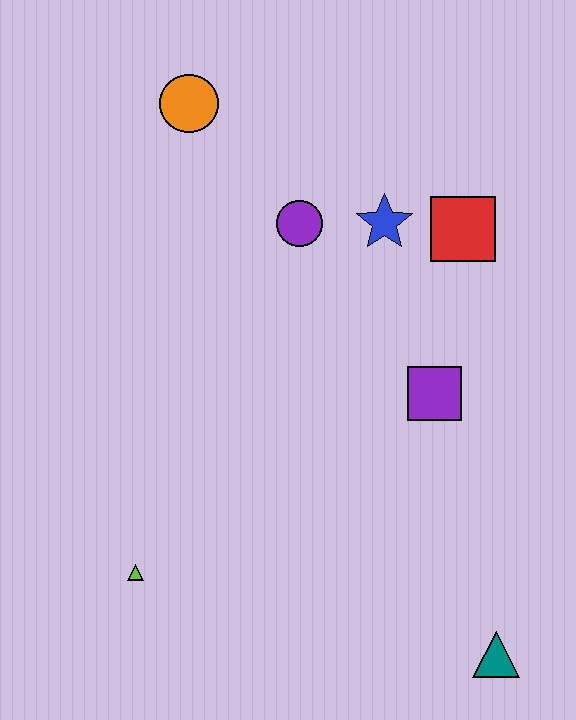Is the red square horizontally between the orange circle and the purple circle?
No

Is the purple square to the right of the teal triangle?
No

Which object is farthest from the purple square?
The orange circle is farthest from the purple square.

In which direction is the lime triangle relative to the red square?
The lime triangle is below the red square.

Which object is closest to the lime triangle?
The purple square is closest to the lime triangle.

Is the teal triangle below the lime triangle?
Yes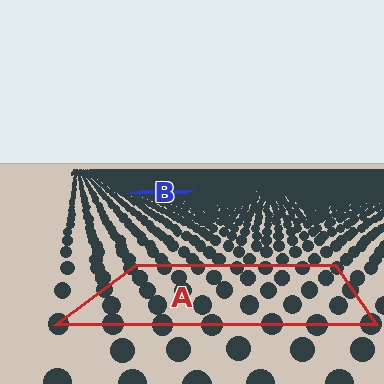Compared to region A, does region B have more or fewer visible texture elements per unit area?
Region B has more texture elements per unit area — they are packed more densely because it is farther away.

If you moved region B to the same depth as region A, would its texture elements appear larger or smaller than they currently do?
They would appear larger. At a closer depth, the same texture elements are projected at a bigger on-screen size.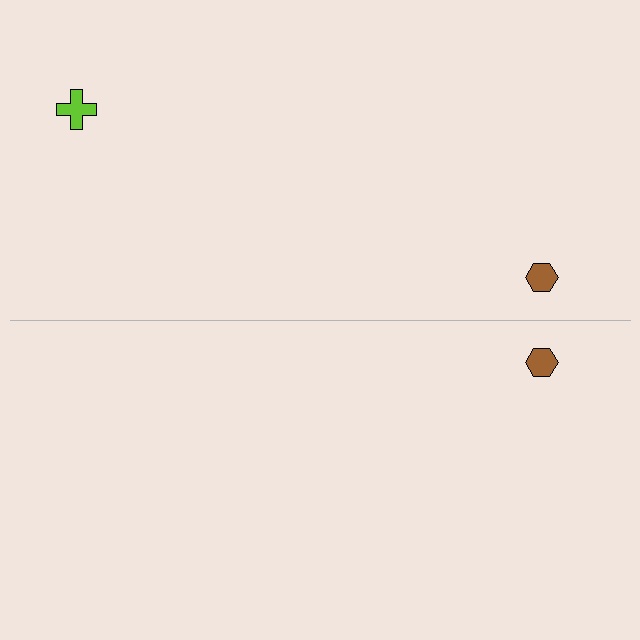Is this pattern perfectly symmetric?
No, the pattern is not perfectly symmetric. A lime cross is missing from the bottom side.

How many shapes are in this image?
There are 3 shapes in this image.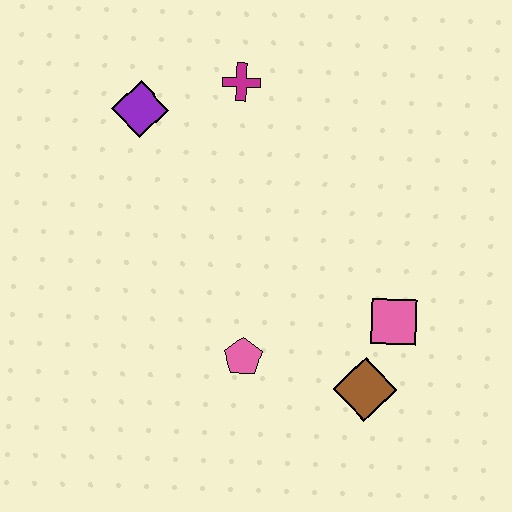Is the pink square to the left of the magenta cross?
No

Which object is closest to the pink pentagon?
The brown diamond is closest to the pink pentagon.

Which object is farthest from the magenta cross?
The brown diamond is farthest from the magenta cross.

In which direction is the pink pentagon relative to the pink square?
The pink pentagon is to the left of the pink square.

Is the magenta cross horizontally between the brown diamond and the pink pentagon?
No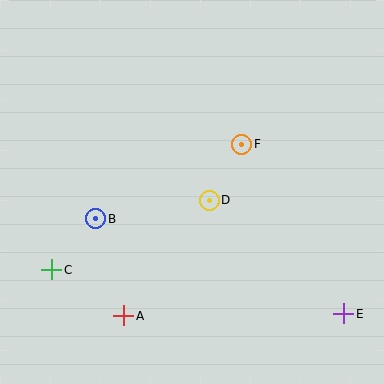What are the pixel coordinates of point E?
Point E is at (344, 314).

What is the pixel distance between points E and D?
The distance between E and D is 176 pixels.